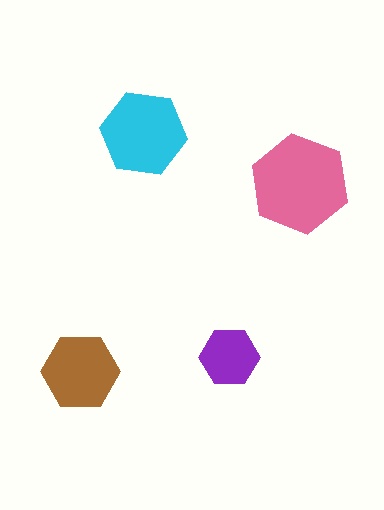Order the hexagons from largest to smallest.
the pink one, the cyan one, the brown one, the purple one.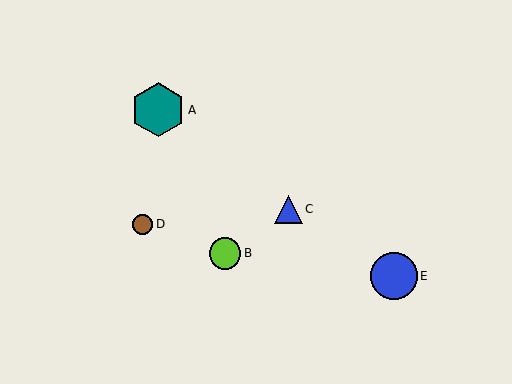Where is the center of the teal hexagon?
The center of the teal hexagon is at (158, 110).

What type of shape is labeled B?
Shape B is a lime circle.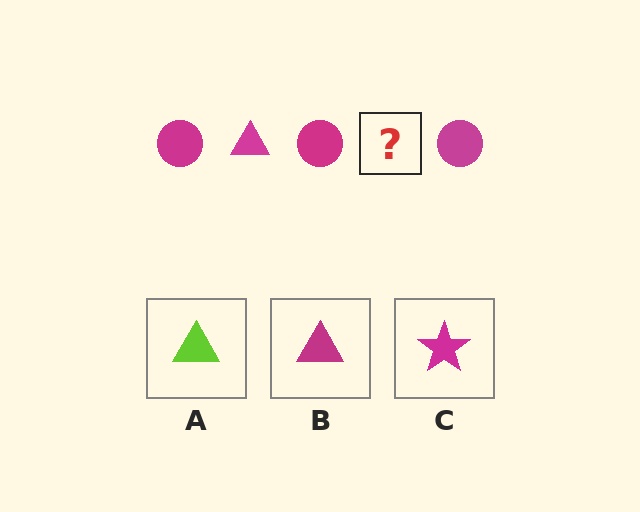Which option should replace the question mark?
Option B.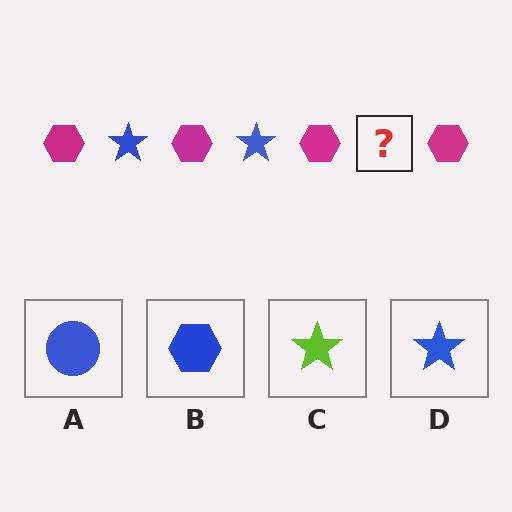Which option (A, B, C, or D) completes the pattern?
D.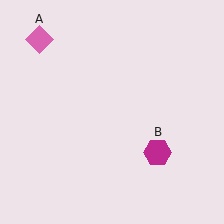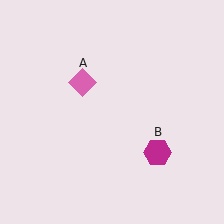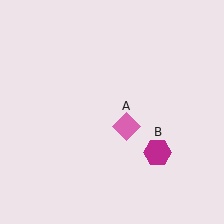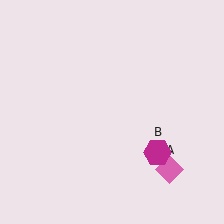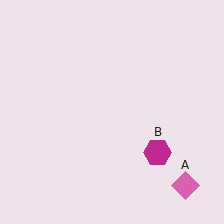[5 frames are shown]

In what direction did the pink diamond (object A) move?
The pink diamond (object A) moved down and to the right.